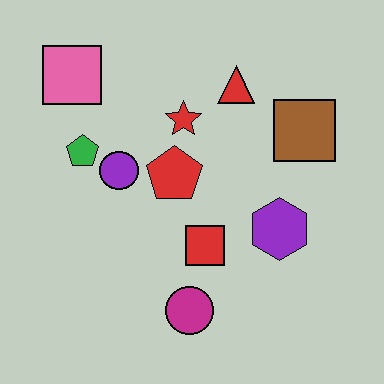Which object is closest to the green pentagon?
The purple circle is closest to the green pentagon.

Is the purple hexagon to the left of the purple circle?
No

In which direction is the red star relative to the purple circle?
The red star is to the right of the purple circle.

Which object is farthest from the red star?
The magenta circle is farthest from the red star.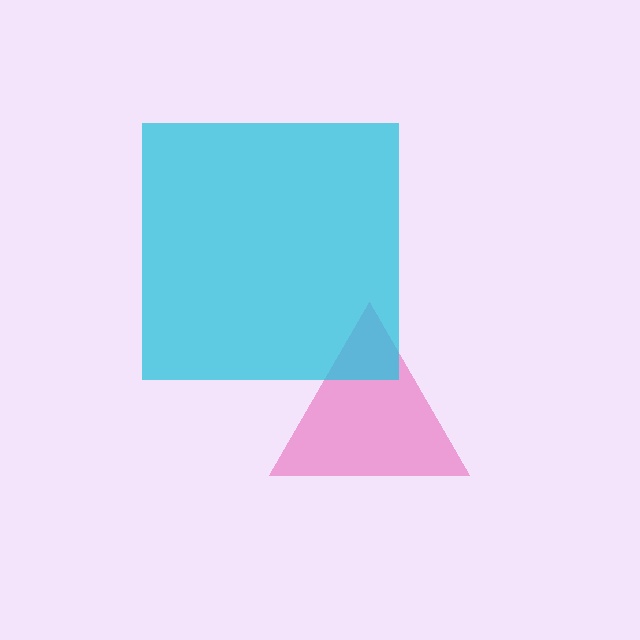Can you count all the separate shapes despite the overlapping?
Yes, there are 2 separate shapes.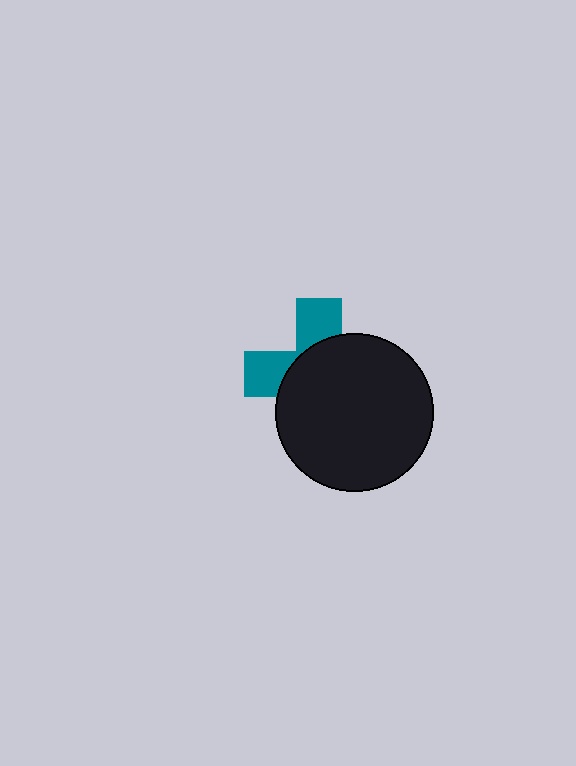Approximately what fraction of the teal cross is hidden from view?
Roughly 66% of the teal cross is hidden behind the black circle.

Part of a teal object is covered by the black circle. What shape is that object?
It is a cross.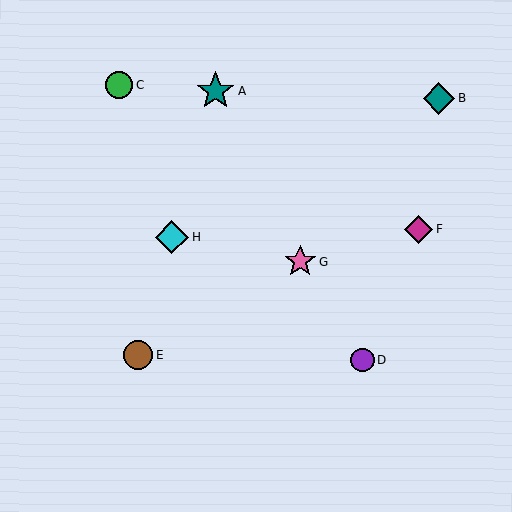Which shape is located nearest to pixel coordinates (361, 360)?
The purple circle (labeled D) at (362, 360) is nearest to that location.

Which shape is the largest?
The teal star (labeled A) is the largest.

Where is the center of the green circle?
The center of the green circle is at (119, 85).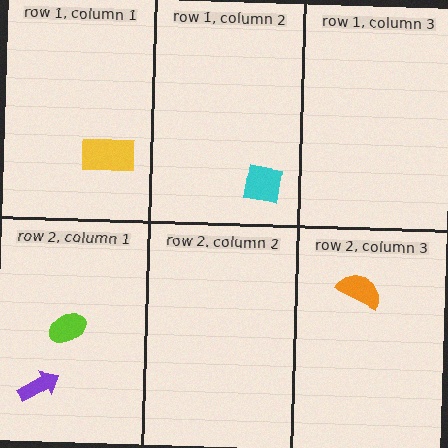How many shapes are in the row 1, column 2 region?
1.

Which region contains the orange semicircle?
The row 2, column 3 region.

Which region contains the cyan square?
The row 1, column 2 region.